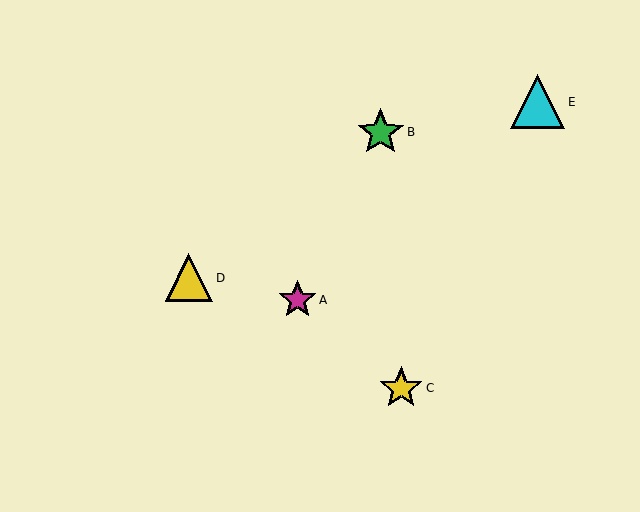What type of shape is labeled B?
Shape B is a green star.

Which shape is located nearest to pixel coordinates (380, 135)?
The green star (labeled B) at (381, 132) is nearest to that location.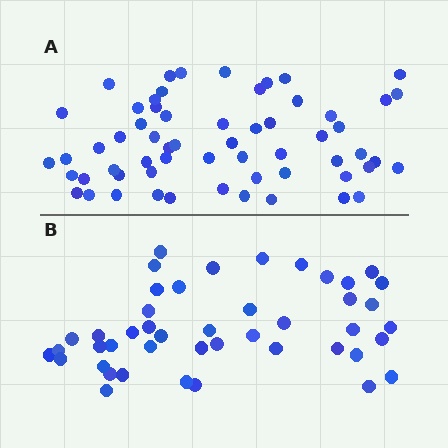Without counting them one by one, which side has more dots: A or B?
Region A (the top region) has more dots.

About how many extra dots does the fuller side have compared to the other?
Region A has approximately 15 more dots than region B.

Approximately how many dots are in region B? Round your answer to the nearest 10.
About 40 dots. (The exact count is 45, which rounds to 40.)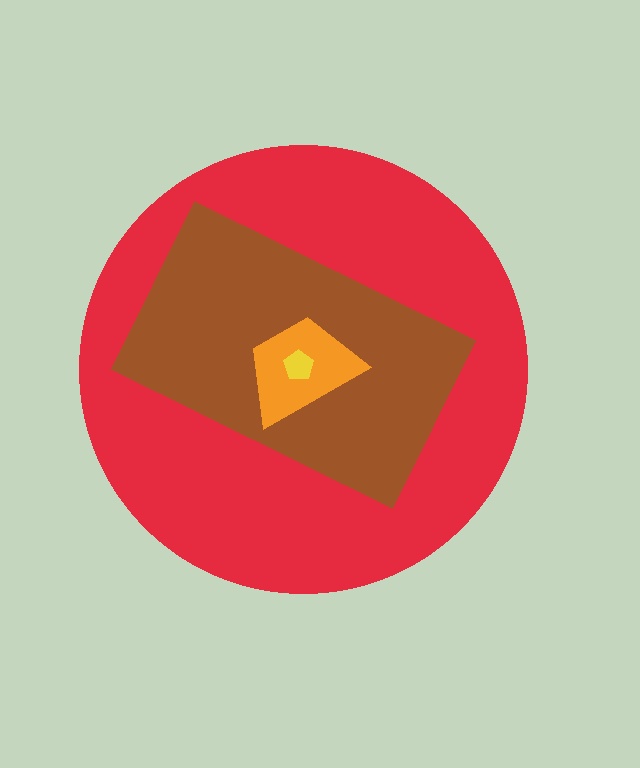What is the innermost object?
The yellow pentagon.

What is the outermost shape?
The red circle.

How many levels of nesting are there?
4.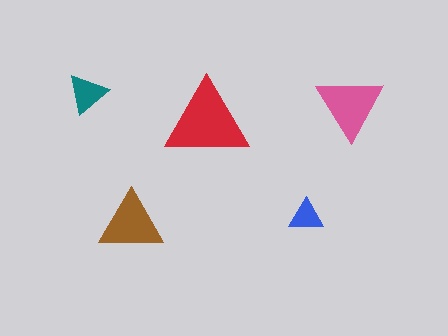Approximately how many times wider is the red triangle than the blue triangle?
About 2.5 times wider.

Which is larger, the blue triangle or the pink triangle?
The pink one.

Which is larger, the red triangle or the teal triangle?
The red one.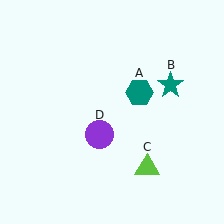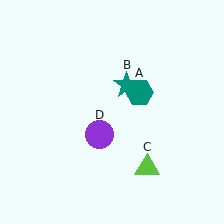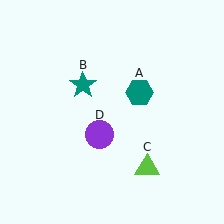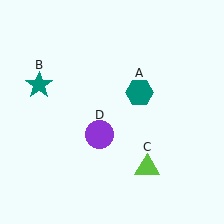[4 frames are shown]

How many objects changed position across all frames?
1 object changed position: teal star (object B).